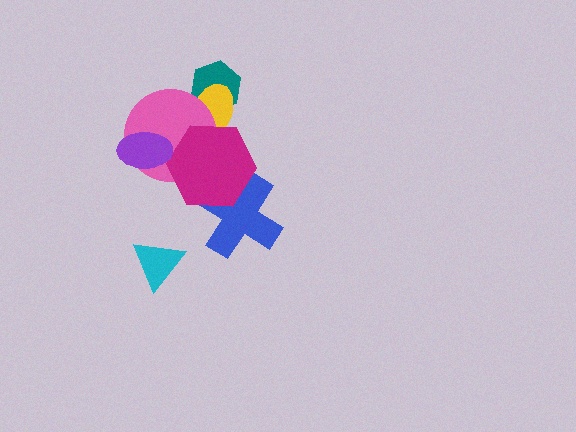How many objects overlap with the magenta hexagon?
3 objects overlap with the magenta hexagon.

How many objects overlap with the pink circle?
3 objects overlap with the pink circle.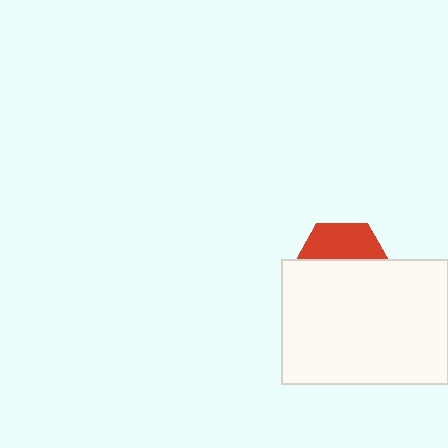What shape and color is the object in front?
The object in front is a white rectangle.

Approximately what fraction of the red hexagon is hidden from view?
Roughly 63% of the red hexagon is hidden behind the white rectangle.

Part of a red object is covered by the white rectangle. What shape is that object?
It is a hexagon.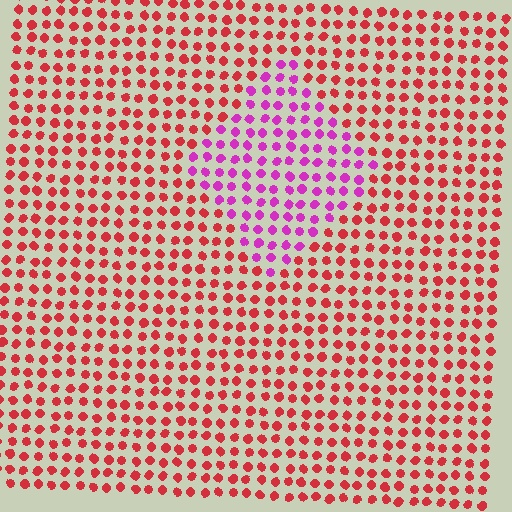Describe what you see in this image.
The image is filled with small red elements in a uniform arrangement. A diamond-shaped region is visible where the elements are tinted to a slightly different hue, forming a subtle color boundary.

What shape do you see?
I see a diamond.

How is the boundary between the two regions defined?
The boundary is defined purely by a slight shift in hue (about 49 degrees). Spacing, size, and orientation are identical on both sides.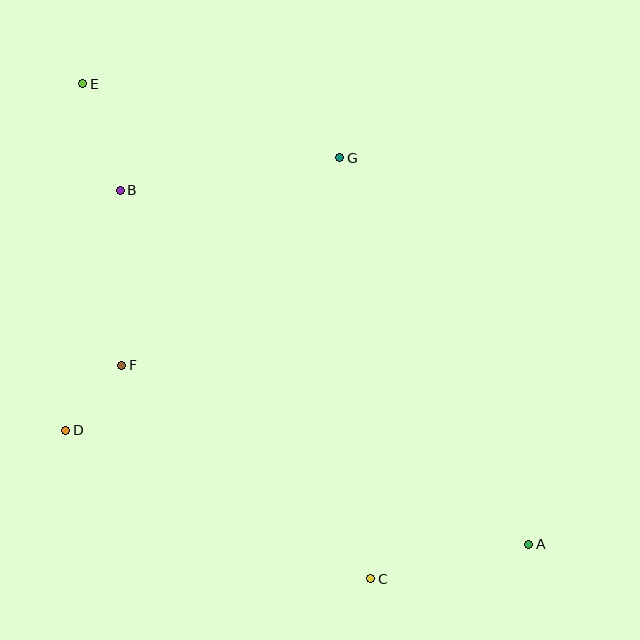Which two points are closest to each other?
Points D and F are closest to each other.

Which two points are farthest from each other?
Points A and E are farthest from each other.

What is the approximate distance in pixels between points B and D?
The distance between B and D is approximately 246 pixels.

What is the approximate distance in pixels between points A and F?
The distance between A and F is approximately 444 pixels.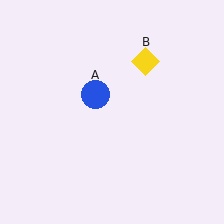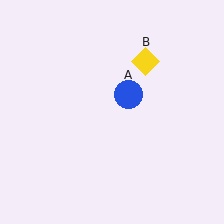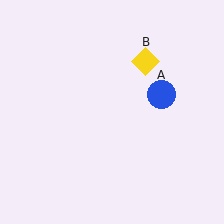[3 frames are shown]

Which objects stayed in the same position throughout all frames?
Yellow diamond (object B) remained stationary.